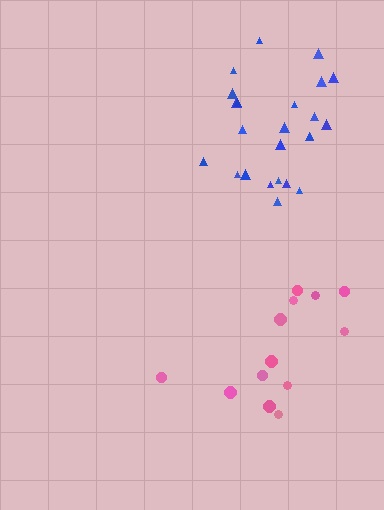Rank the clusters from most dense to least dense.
blue, pink.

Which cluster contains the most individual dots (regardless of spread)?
Blue (24).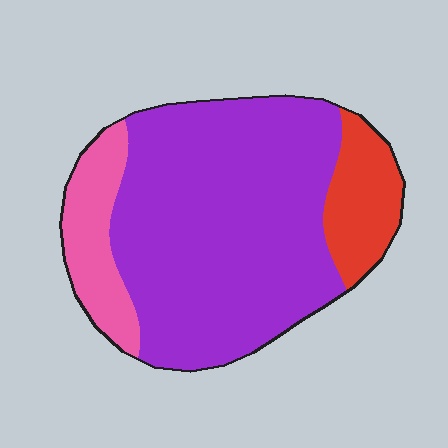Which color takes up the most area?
Purple, at roughly 70%.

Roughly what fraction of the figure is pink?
Pink takes up less than a sixth of the figure.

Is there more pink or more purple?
Purple.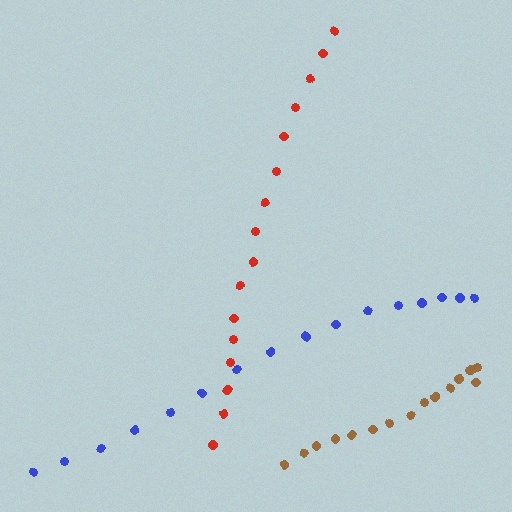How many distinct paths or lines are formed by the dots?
There are 3 distinct paths.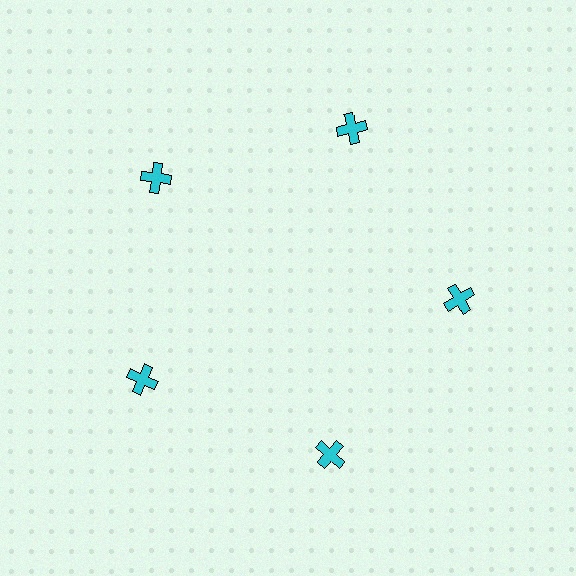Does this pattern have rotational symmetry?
Yes, this pattern has 5-fold rotational symmetry. It looks the same after rotating 72 degrees around the center.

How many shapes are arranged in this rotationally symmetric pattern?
There are 5 shapes, arranged in 5 groups of 1.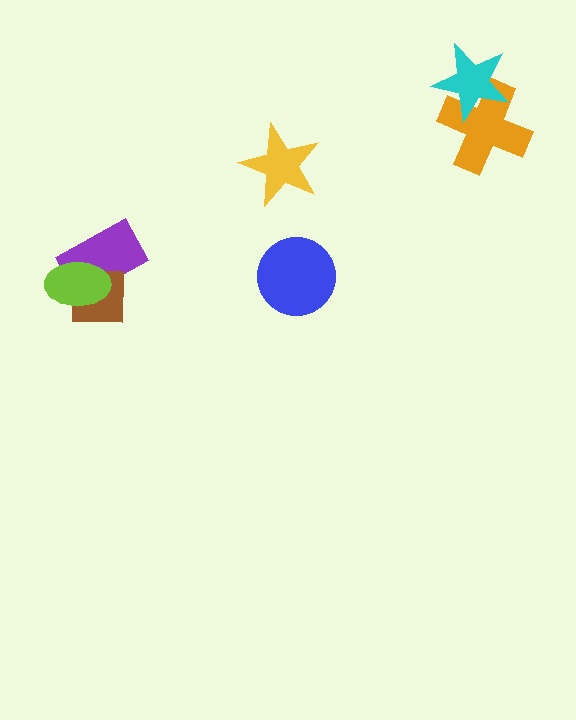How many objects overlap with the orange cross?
1 object overlaps with the orange cross.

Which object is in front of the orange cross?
The cyan star is in front of the orange cross.